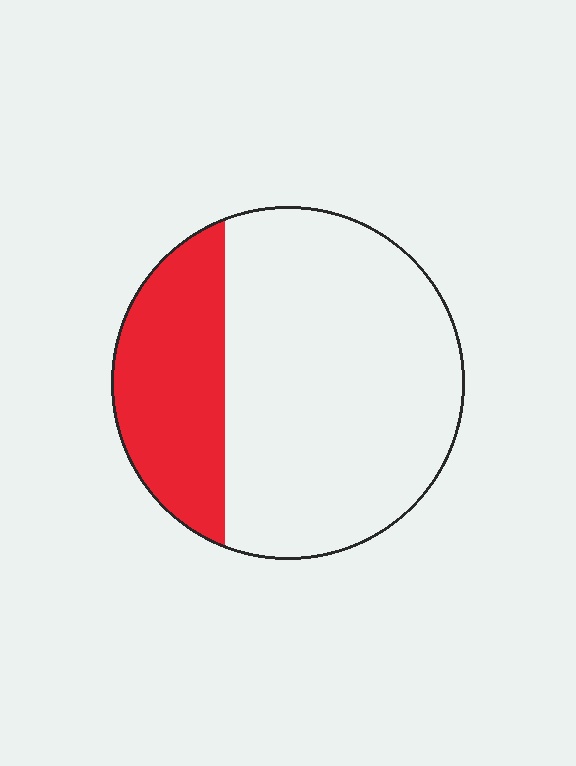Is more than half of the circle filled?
No.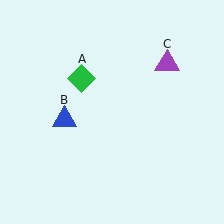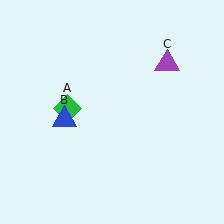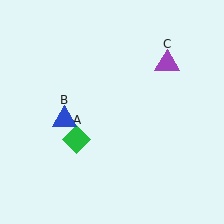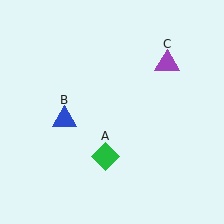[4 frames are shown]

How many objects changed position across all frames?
1 object changed position: green diamond (object A).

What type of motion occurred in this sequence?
The green diamond (object A) rotated counterclockwise around the center of the scene.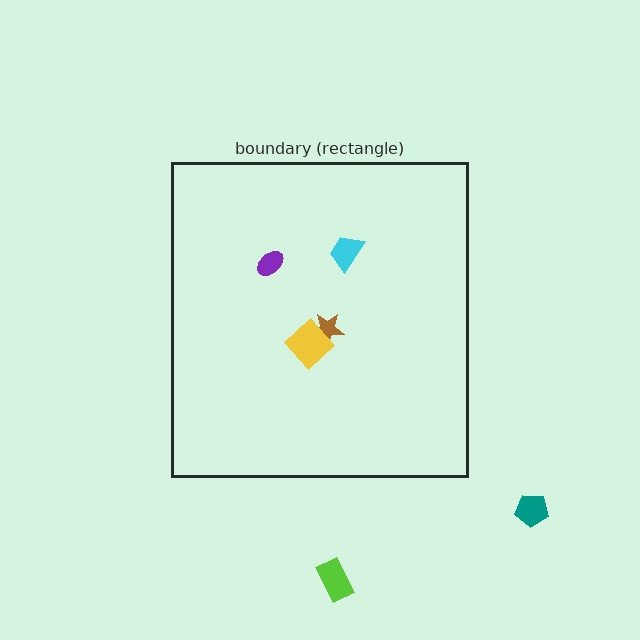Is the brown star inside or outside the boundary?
Inside.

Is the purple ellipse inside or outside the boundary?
Inside.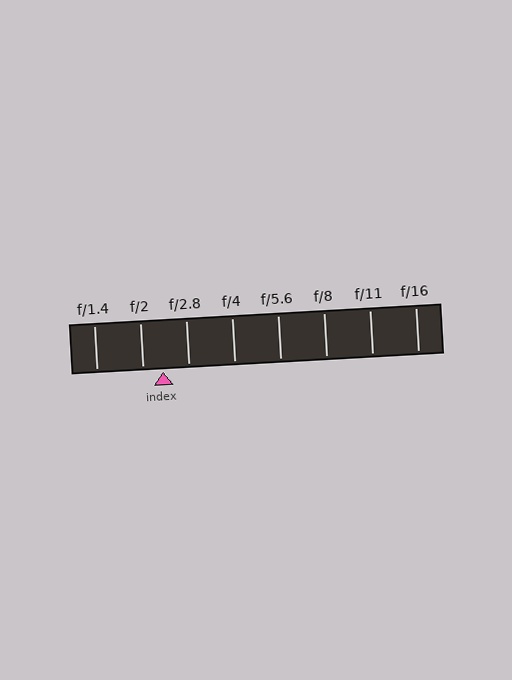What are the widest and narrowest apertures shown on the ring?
The widest aperture shown is f/1.4 and the narrowest is f/16.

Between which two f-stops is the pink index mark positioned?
The index mark is between f/2 and f/2.8.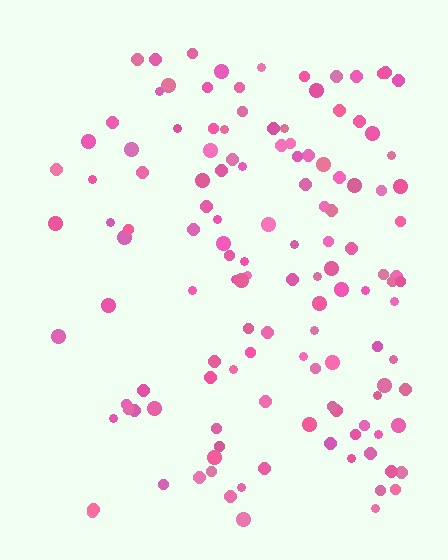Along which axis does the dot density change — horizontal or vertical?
Horizontal.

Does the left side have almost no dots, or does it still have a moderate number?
Still a moderate number, just noticeably fewer than the right.